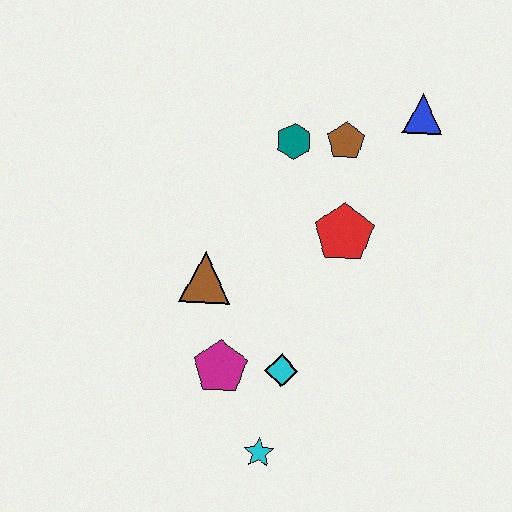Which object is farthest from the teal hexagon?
The cyan star is farthest from the teal hexagon.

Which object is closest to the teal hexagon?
The brown pentagon is closest to the teal hexagon.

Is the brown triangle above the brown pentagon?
No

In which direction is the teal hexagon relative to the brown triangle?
The teal hexagon is above the brown triangle.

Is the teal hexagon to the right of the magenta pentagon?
Yes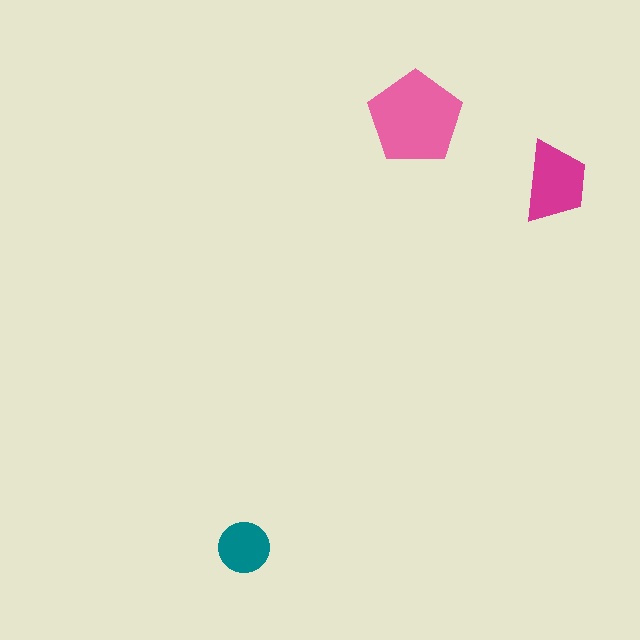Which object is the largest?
The pink pentagon.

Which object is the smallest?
The teal circle.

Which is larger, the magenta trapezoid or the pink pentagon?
The pink pentagon.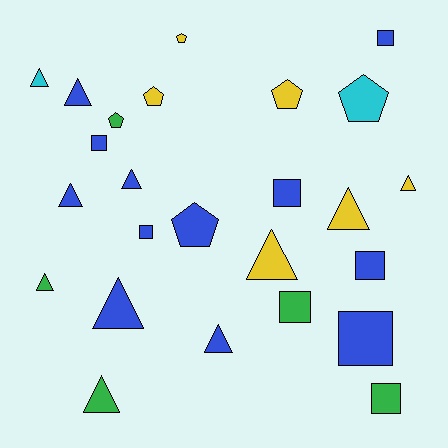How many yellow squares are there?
There are no yellow squares.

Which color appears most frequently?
Blue, with 12 objects.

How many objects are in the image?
There are 25 objects.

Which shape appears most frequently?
Triangle, with 11 objects.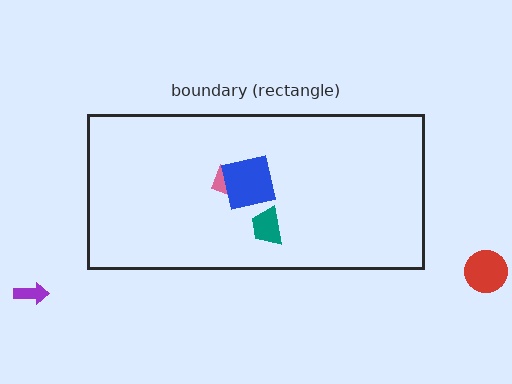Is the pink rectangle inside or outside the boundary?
Inside.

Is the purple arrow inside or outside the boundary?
Outside.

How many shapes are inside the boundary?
3 inside, 2 outside.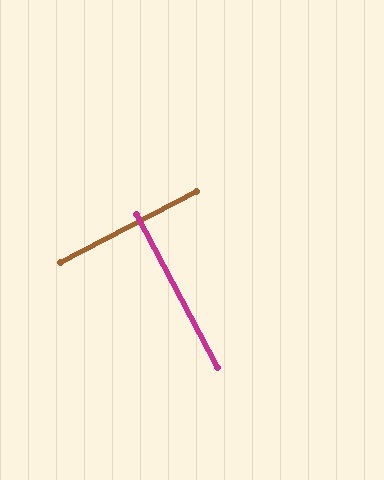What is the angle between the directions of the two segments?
Approximately 90 degrees.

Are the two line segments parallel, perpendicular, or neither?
Perpendicular — they meet at approximately 90°.